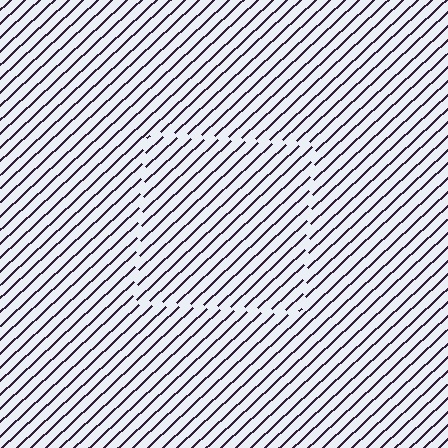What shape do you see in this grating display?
An illusory square. The interior of the shape contains the same grating, shifted by half a period — the contour is defined by the phase discontinuity where line-ends from the inner and outer gratings abut.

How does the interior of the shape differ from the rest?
The interior of the shape contains the same grating, shifted by half a period — the contour is defined by the phase discontinuity where line-ends from the inner and outer gratings abut.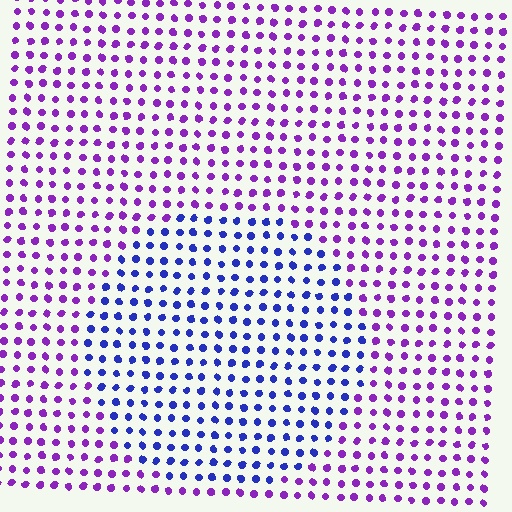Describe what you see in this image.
The image is filled with small purple elements in a uniform arrangement. A circle-shaped region is visible where the elements are tinted to a slightly different hue, forming a subtle color boundary.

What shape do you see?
I see a circle.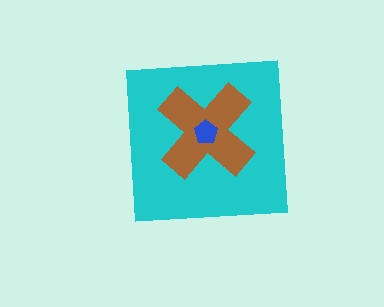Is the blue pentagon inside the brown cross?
Yes.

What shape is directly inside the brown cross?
The blue pentagon.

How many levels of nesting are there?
3.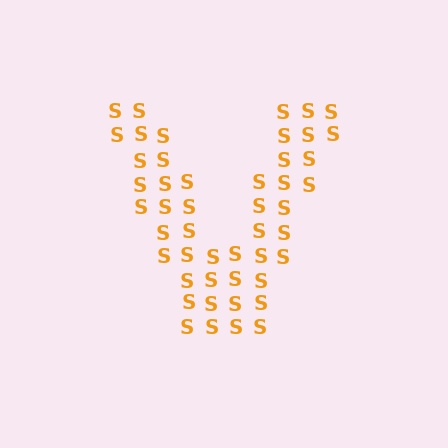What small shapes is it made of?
It is made of small letter S's.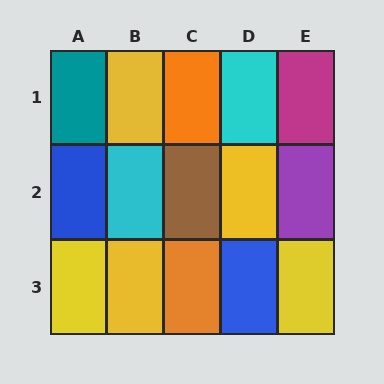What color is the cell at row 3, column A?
Yellow.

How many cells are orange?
2 cells are orange.